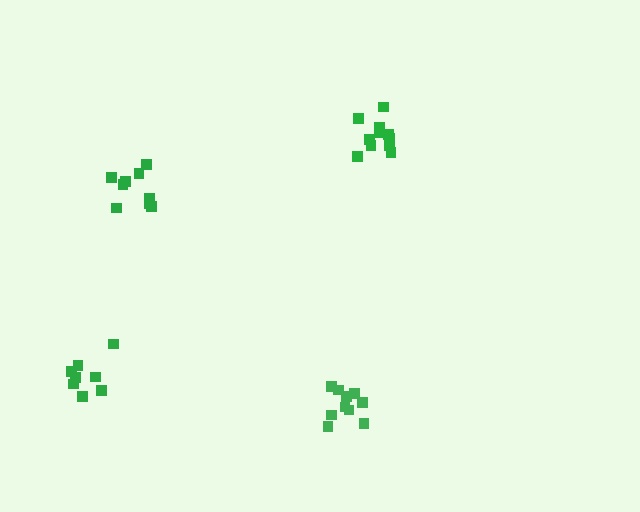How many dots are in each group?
Group 1: 8 dots, Group 2: 10 dots, Group 3: 9 dots, Group 4: 11 dots (38 total).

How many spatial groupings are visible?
There are 4 spatial groupings.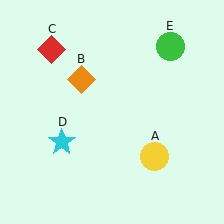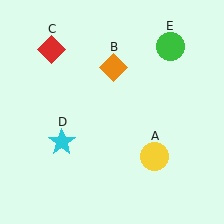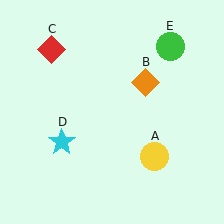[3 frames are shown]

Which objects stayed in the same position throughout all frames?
Yellow circle (object A) and red diamond (object C) and cyan star (object D) and green circle (object E) remained stationary.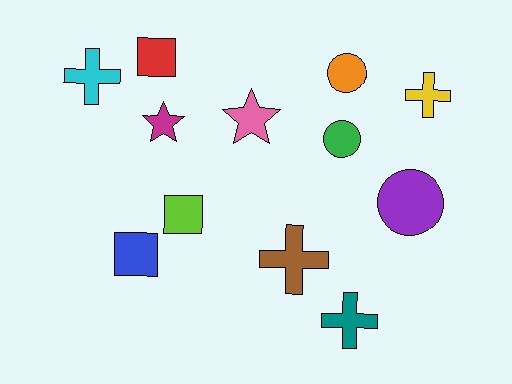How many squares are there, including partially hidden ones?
There are 3 squares.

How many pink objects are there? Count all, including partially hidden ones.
There is 1 pink object.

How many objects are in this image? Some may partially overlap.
There are 12 objects.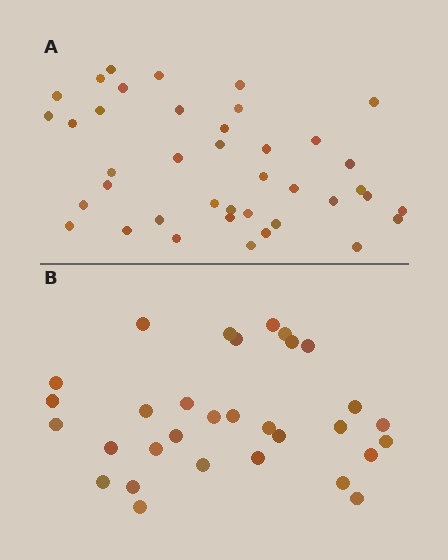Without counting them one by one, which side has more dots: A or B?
Region A (the top region) has more dots.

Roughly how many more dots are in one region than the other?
Region A has roughly 8 or so more dots than region B.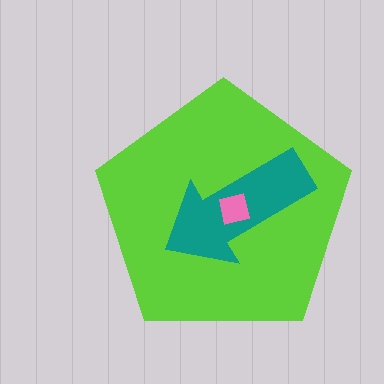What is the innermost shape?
The pink square.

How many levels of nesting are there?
3.